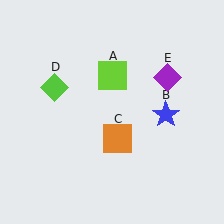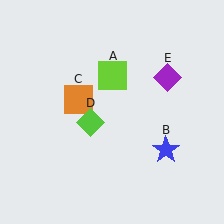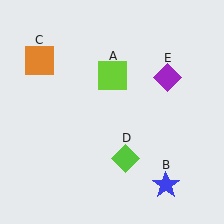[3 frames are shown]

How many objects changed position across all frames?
3 objects changed position: blue star (object B), orange square (object C), lime diamond (object D).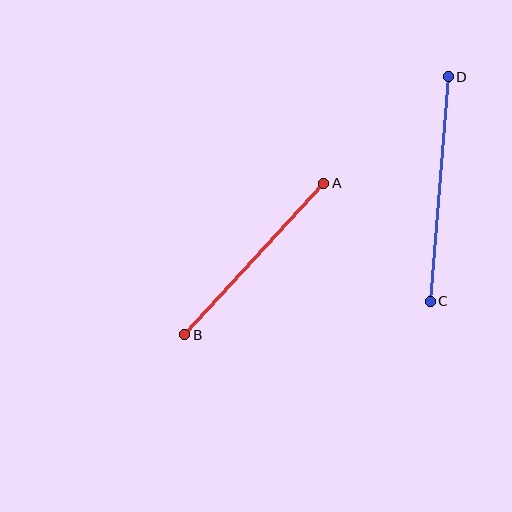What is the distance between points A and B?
The distance is approximately 206 pixels.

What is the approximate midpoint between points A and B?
The midpoint is at approximately (254, 259) pixels.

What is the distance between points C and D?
The distance is approximately 226 pixels.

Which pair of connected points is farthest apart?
Points C and D are farthest apart.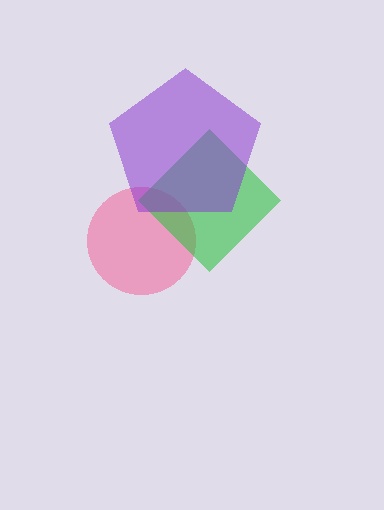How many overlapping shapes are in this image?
There are 3 overlapping shapes in the image.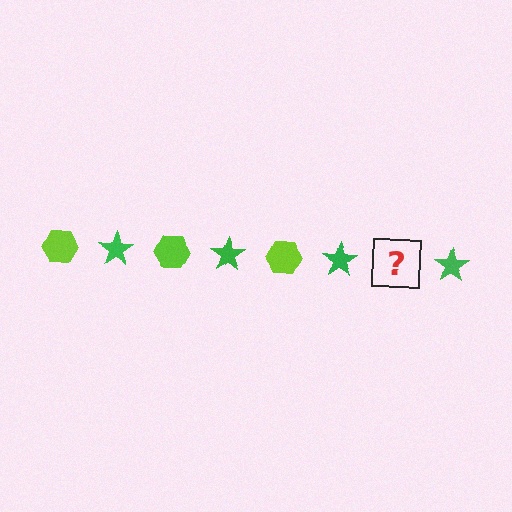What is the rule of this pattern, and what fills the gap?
The rule is that the pattern alternates between lime hexagon and green star. The gap should be filled with a lime hexagon.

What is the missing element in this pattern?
The missing element is a lime hexagon.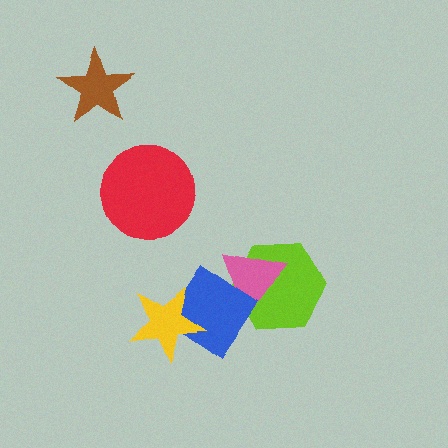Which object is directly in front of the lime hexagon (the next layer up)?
The pink triangle is directly in front of the lime hexagon.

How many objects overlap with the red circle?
0 objects overlap with the red circle.